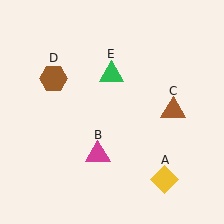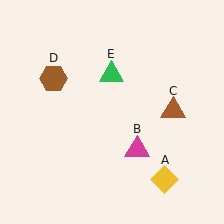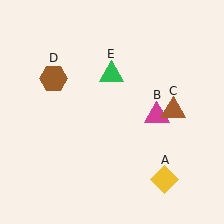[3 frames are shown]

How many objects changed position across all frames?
1 object changed position: magenta triangle (object B).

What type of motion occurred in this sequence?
The magenta triangle (object B) rotated counterclockwise around the center of the scene.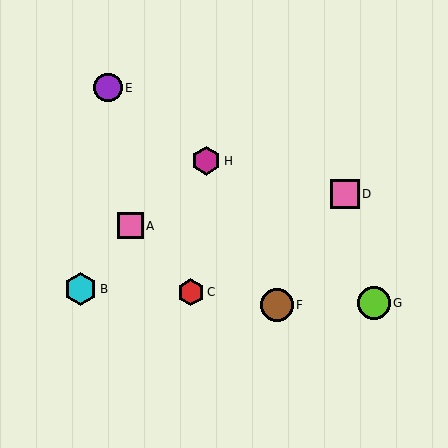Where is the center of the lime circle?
The center of the lime circle is at (374, 303).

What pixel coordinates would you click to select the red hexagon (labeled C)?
Click at (191, 292) to select the red hexagon C.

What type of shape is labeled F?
Shape F is a brown circle.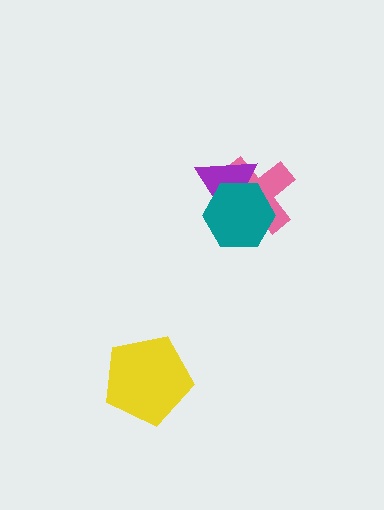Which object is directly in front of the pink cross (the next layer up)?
The purple triangle is directly in front of the pink cross.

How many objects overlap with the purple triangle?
2 objects overlap with the purple triangle.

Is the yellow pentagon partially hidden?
No, no other shape covers it.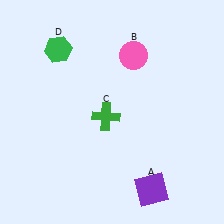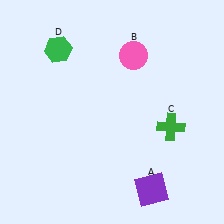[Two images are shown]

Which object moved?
The green cross (C) moved right.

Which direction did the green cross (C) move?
The green cross (C) moved right.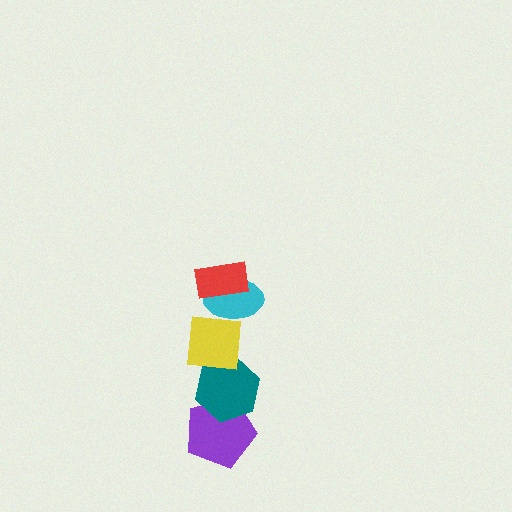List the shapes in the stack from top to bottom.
From top to bottom: the red rectangle, the cyan ellipse, the yellow square, the teal hexagon, the purple pentagon.